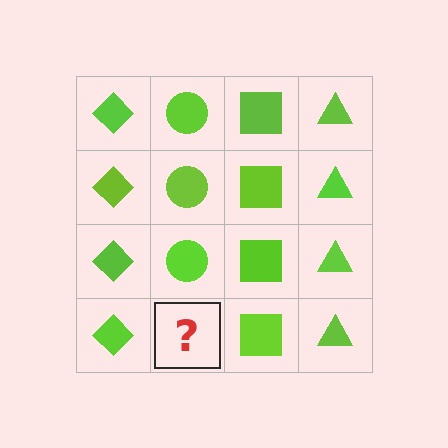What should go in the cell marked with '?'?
The missing cell should contain a lime circle.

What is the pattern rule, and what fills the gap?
The rule is that each column has a consistent shape. The gap should be filled with a lime circle.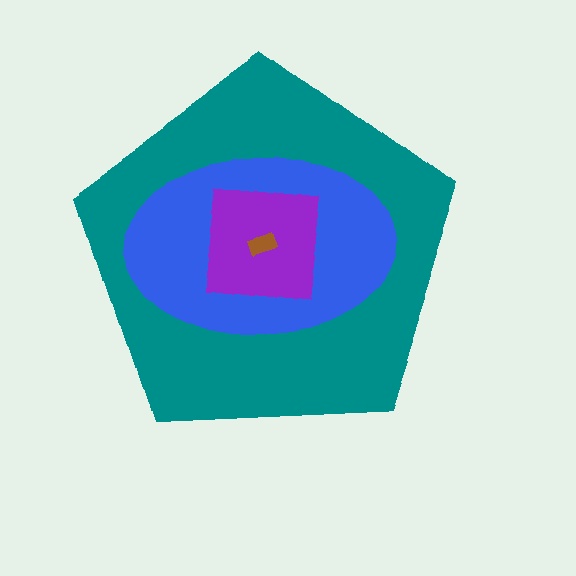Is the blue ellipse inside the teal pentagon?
Yes.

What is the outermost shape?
The teal pentagon.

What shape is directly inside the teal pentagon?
The blue ellipse.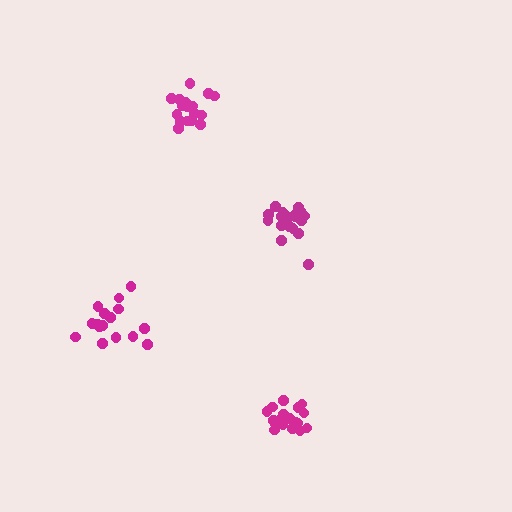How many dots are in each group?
Group 1: 18 dots, Group 2: 16 dots, Group 3: 19 dots, Group 4: 20 dots (73 total).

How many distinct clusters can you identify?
There are 4 distinct clusters.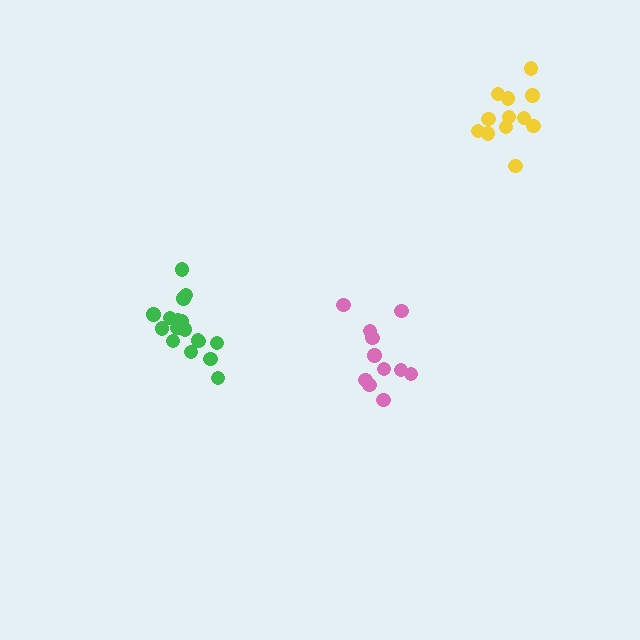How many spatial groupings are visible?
There are 3 spatial groupings.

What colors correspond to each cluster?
The clusters are colored: green, pink, yellow.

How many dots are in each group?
Group 1: 17 dots, Group 2: 11 dots, Group 3: 12 dots (40 total).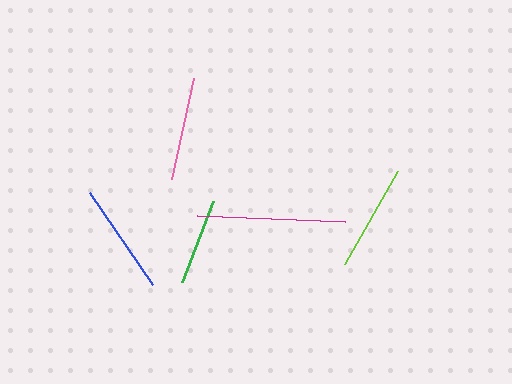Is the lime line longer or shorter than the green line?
The lime line is longer than the green line.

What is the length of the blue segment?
The blue segment is approximately 111 pixels long.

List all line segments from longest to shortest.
From longest to shortest: magenta, blue, lime, pink, green.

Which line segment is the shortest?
The green line is the shortest at approximately 87 pixels.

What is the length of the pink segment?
The pink segment is approximately 103 pixels long.